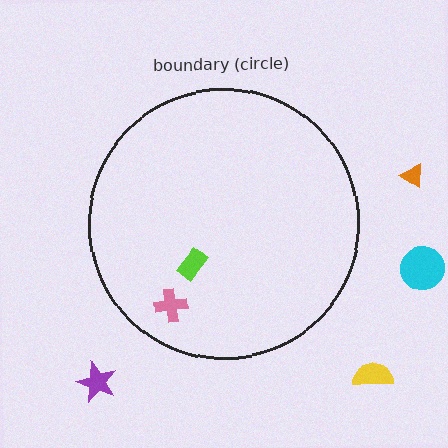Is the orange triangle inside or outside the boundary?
Outside.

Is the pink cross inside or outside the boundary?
Inside.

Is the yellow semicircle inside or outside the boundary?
Outside.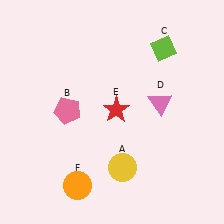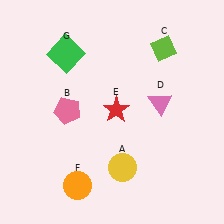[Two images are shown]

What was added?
A green square (G) was added in Image 2.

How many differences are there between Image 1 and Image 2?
There is 1 difference between the two images.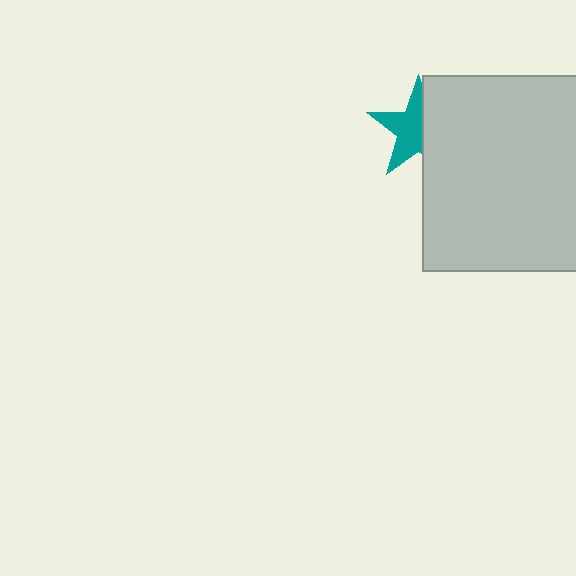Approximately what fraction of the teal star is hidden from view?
Roughly 44% of the teal star is hidden behind the light gray rectangle.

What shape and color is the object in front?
The object in front is a light gray rectangle.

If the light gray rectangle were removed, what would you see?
You would see the complete teal star.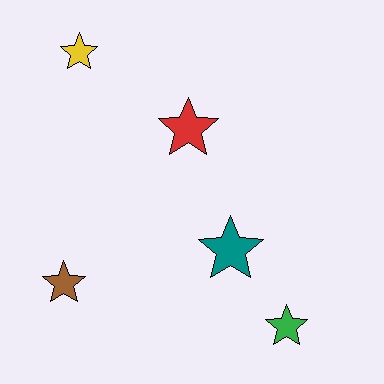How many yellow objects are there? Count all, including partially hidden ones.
There is 1 yellow object.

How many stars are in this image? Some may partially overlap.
There are 5 stars.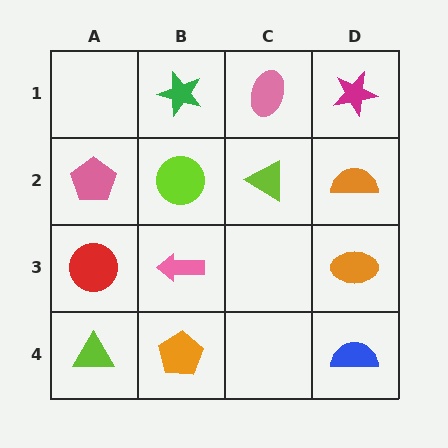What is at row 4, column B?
An orange pentagon.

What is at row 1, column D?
A magenta star.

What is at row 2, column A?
A pink pentagon.